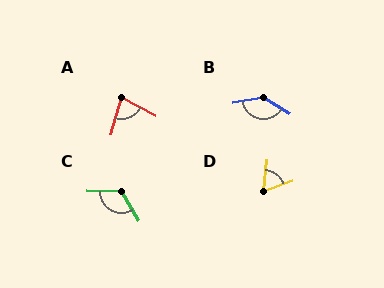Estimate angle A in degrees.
Approximately 78 degrees.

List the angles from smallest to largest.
D (64°), A (78°), C (121°), B (138°).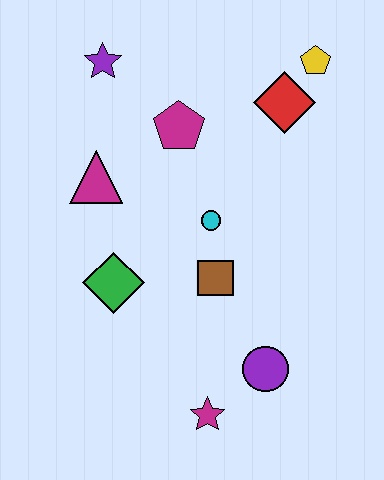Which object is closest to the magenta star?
The purple circle is closest to the magenta star.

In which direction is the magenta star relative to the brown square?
The magenta star is below the brown square.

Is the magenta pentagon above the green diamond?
Yes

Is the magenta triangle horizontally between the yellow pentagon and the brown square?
No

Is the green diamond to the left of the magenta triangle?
No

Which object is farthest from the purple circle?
The purple star is farthest from the purple circle.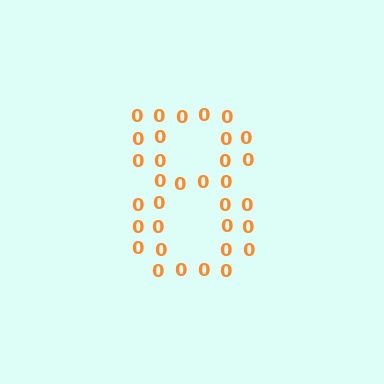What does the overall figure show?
The overall figure shows the digit 8.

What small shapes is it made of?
It is made of small digit 0's.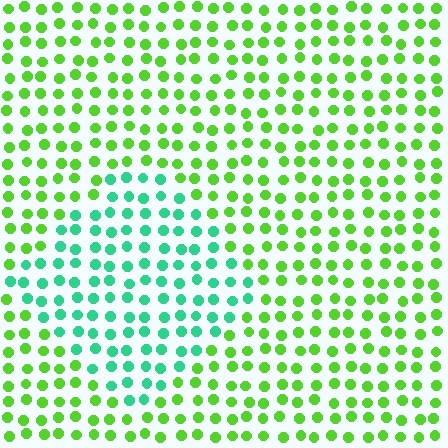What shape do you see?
I see a diamond.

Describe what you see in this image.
The image is filled with small lime elements in a uniform arrangement. A diamond-shaped region is visible where the elements are tinted to a slightly different hue, forming a subtle color boundary.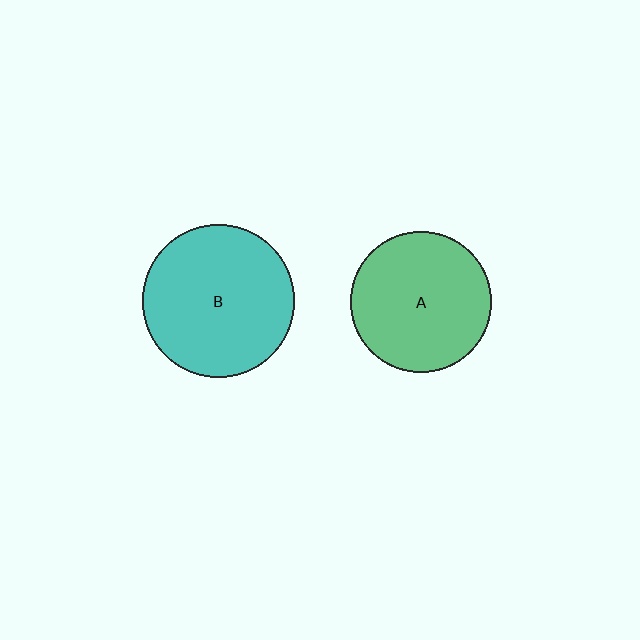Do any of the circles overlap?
No, none of the circles overlap.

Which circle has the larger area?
Circle B (teal).